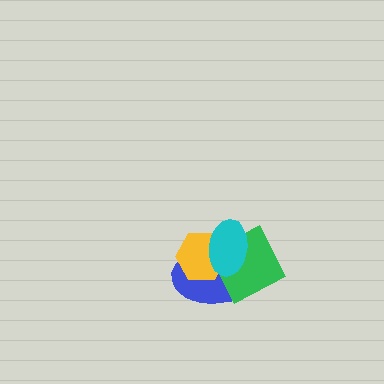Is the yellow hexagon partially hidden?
Yes, it is partially covered by another shape.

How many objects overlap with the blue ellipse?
3 objects overlap with the blue ellipse.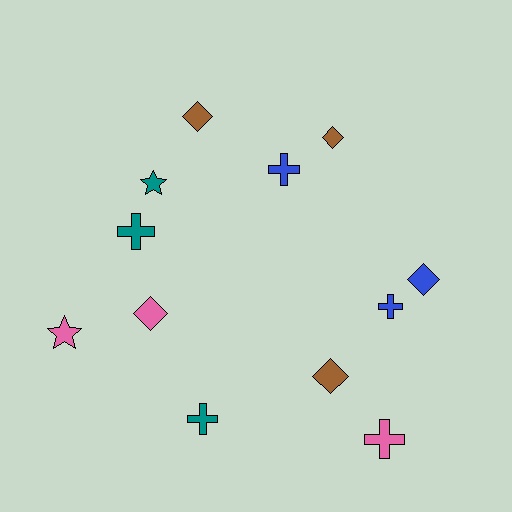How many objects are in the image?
There are 12 objects.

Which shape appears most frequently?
Diamond, with 5 objects.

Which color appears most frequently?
Brown, with 3 objects.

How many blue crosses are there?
There are 2 blue crosses.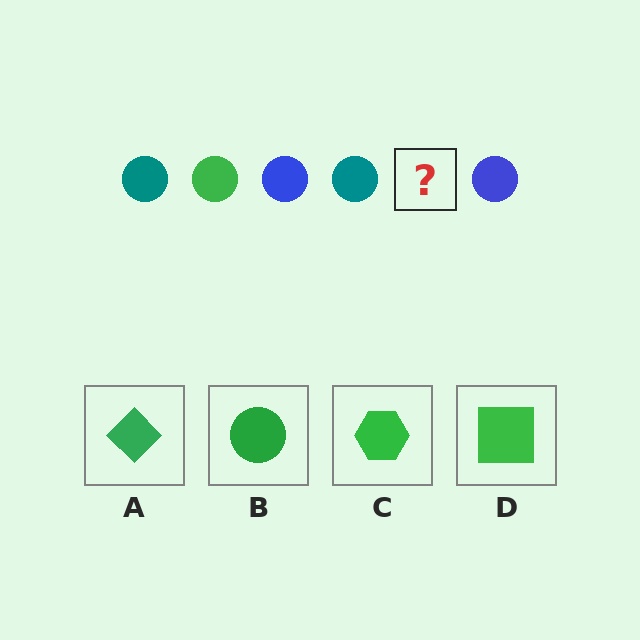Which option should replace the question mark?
Option B.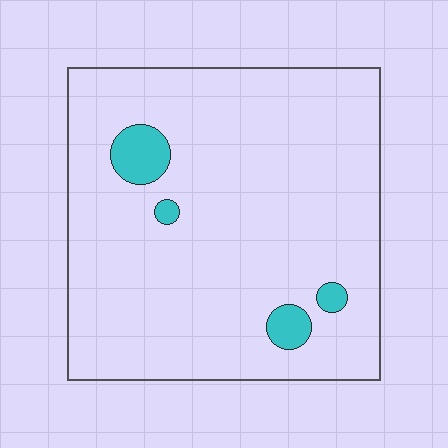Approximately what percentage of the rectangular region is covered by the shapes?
Approximately 5%.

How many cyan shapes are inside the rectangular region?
4.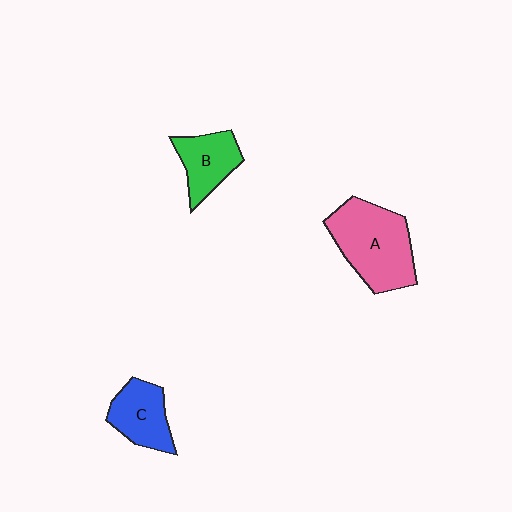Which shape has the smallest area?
Shape B (green).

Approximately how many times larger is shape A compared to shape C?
Approximately 1.7 times.